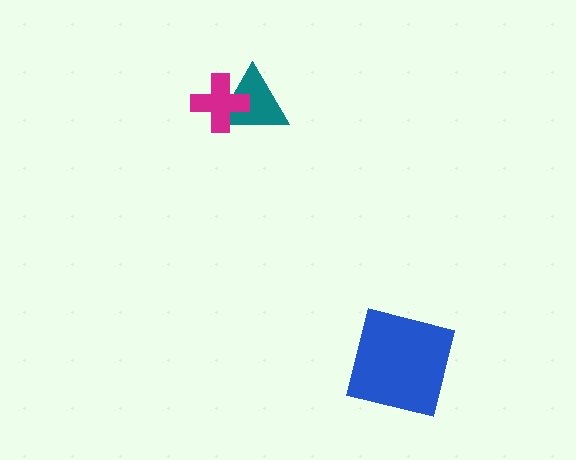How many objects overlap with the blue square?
0 objects overlap with the blue square.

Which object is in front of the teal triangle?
The magenta cross is in front of the teal triangle.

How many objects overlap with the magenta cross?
1 object overlaps with the magenta cross.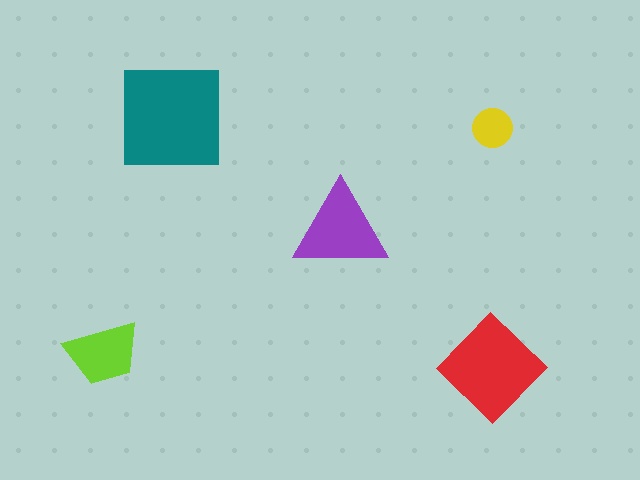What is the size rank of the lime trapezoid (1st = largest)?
4th.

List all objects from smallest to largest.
The yellow circle, the lime trapezoid, the purple triangle, the red diamond, the teal square.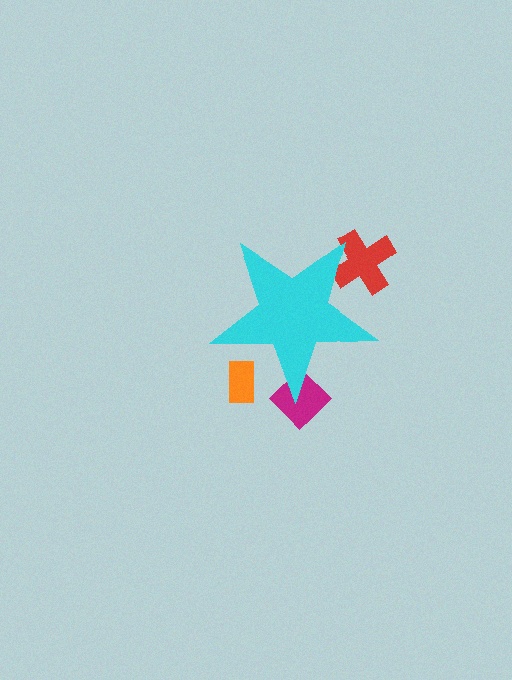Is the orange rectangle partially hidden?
Yes, the orange rectangle is partially hidden behind the cyan star.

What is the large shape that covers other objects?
A cyan star.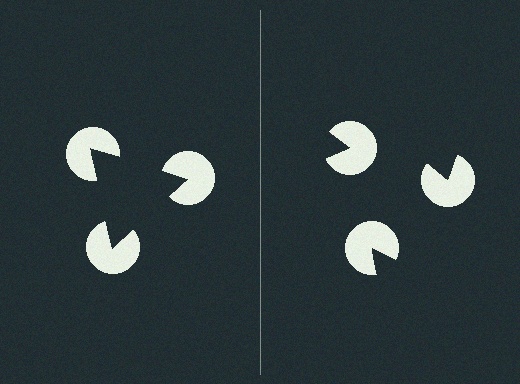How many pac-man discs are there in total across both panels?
6 — 3 on each side.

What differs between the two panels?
The pac-man discs are positioned identically on both sides; only the wedge orientations differ. On the left they align to a triangle; on the right they are misaligned.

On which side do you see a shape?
An illusory triangle appears on the left side. On the right side the wedge cuts are rotated, so no coherent shape forms.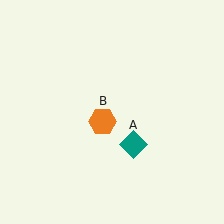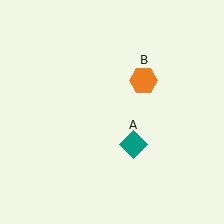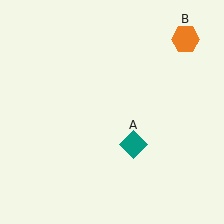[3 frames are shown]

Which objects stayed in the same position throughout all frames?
Teal diamond (object A) remained stationary.